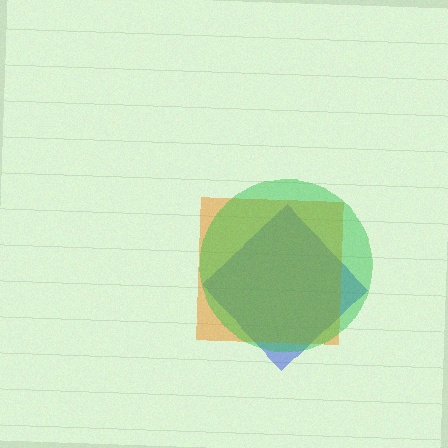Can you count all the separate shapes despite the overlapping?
Yes, there are 3 separate shapes.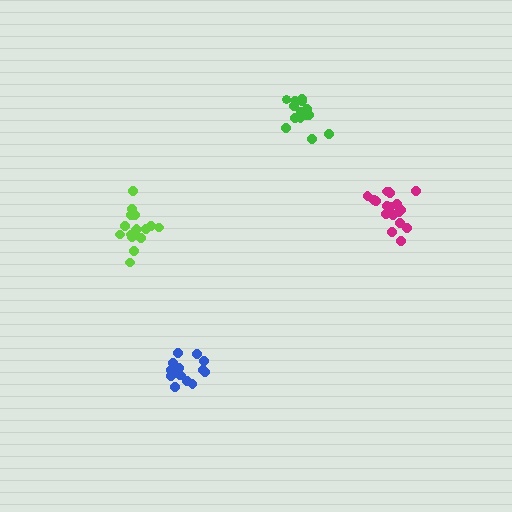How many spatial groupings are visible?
There are 4 spatial groupings.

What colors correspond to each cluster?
The clusters are colored: magenta, blue, green, lime.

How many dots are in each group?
Group 1: 18 dots, Group 2: 17 dots, Group 3: 14 dots, Group 4: 17 dots (66 total).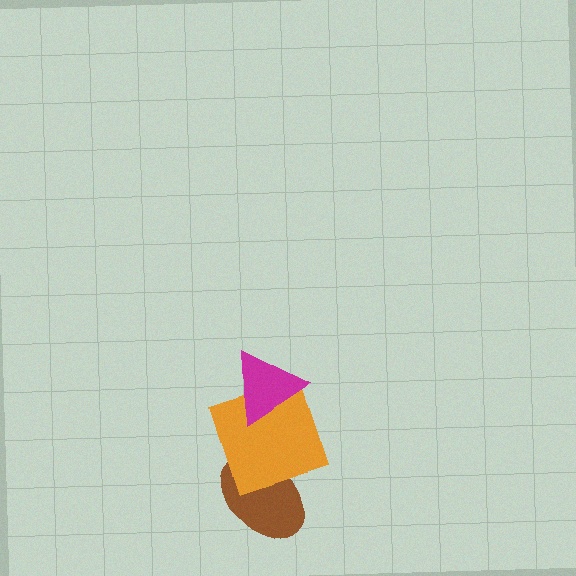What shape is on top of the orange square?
The magenta triangle is on top of the orange square.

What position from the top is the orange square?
The orange square is 2nd from the top.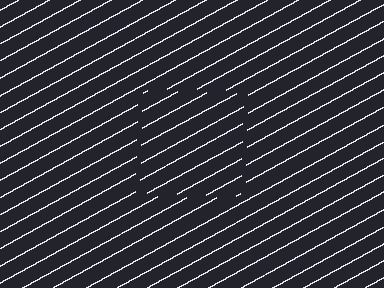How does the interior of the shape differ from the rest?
The interior of the shape contains the same grating, shifted by half a period — the contour is defined by the phase discontinuity where line-ends from the inner and outer gratings abut.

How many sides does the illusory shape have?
4 sides — the line-ends trace a square.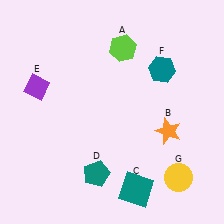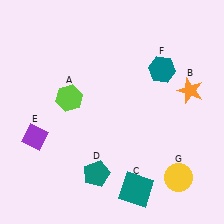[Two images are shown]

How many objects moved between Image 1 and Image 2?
3 objects moved between the two images.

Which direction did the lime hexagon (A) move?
The lime hexagon (A) moved left.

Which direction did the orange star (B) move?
The orange star (B) moved up.